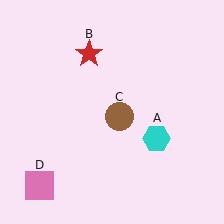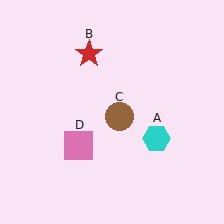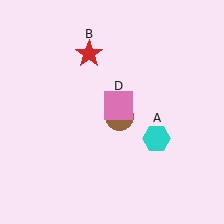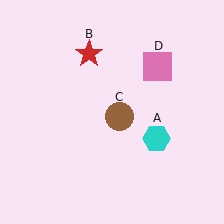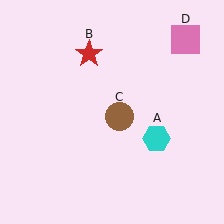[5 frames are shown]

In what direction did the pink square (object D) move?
The pink square (object D) moved up and to the right.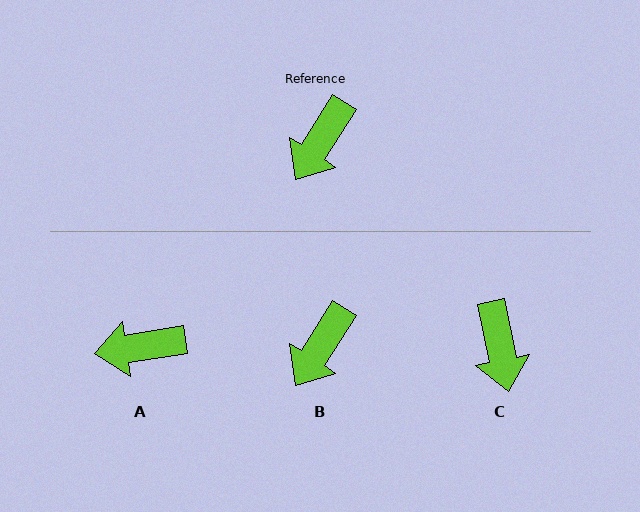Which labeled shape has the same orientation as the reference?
B.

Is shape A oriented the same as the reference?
No, it is off by about 49 degrees.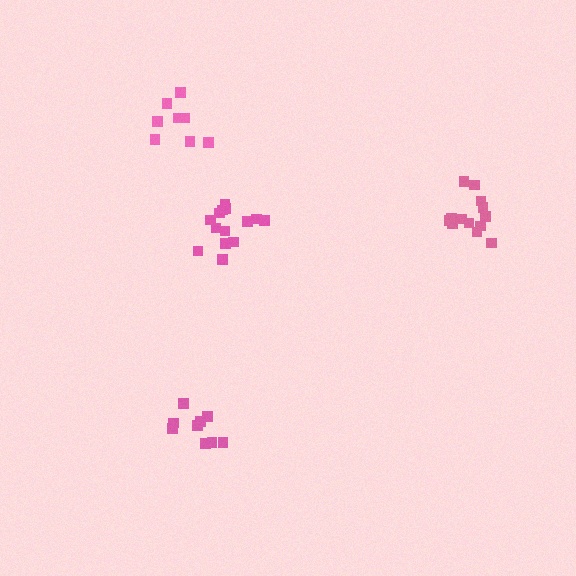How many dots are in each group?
Group 1: 14 dots, Group 2: 9 dots, Group 3: 9 dots, Group 4: 13 dots (45 total).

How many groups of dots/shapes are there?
There are 4 groups.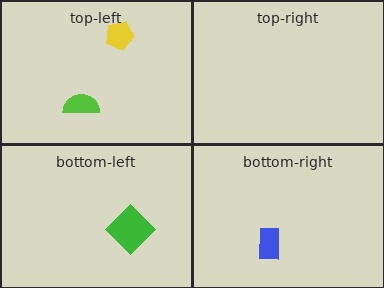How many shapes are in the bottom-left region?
1.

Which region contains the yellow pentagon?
The top-left region.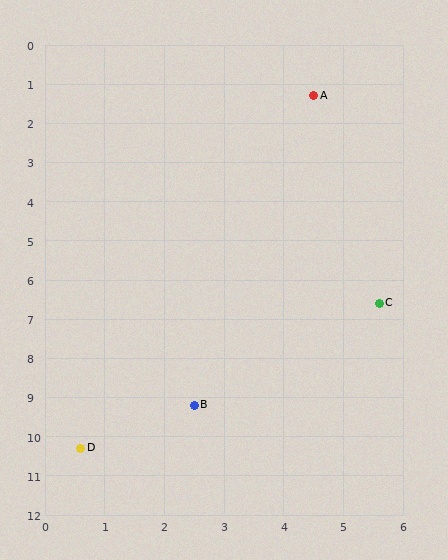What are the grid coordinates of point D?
Point D is at approximately (0.6, 10.3).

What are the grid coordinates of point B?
Point B is at approximately (2.5, 9.2).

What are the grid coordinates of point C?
Point C is at approximately (5.6, 6.6).